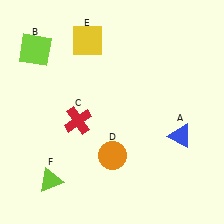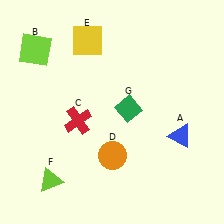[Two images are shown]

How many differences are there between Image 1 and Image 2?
There is 1 difference between the two images.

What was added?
A green diamond (G) was added in Image 2.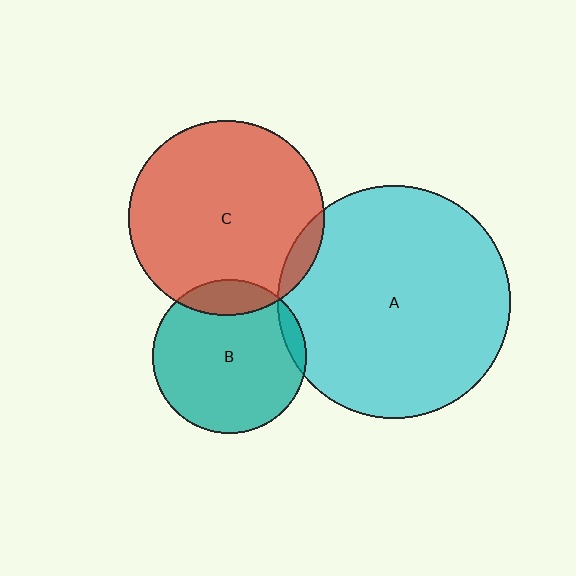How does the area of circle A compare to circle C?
Approximately 1.4 times.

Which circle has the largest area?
Circle A (cyan).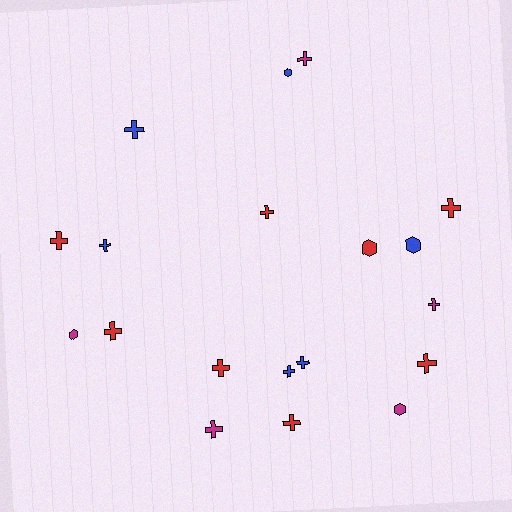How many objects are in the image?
There are 19 objects.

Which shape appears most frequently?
Cross, with 14 objects.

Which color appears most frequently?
Red, with 8 objects.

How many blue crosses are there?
There are 4 blue crosses.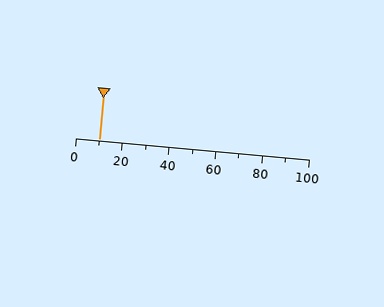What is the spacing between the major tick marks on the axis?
The major ticks are spaced 20 apart.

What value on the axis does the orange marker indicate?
The marker indicates approximately 10.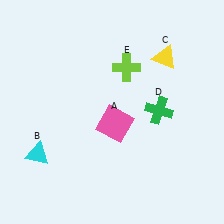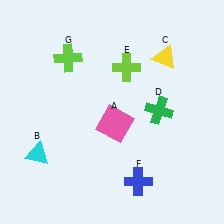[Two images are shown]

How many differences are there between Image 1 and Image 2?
There are 2 differences between the two images.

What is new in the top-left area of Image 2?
A lime cross (G) was added in the top-left area of Image 2.